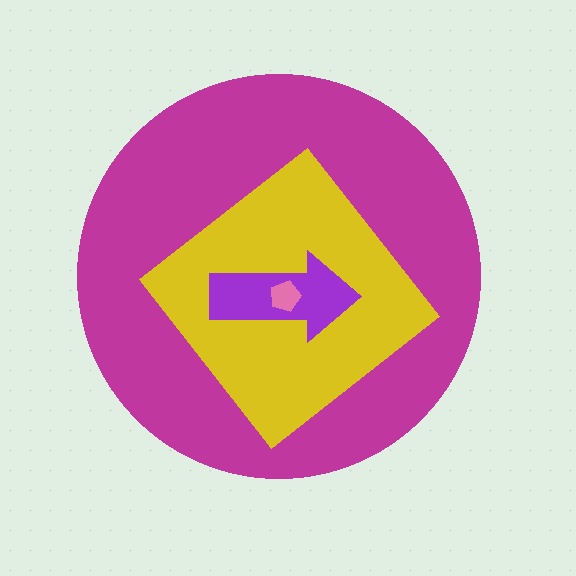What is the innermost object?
The pink pentagon.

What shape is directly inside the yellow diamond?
The purple arrow.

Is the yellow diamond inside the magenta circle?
Yes.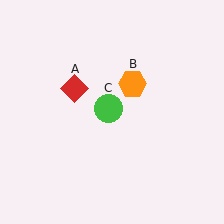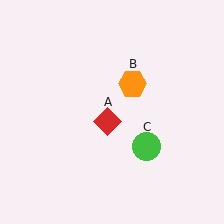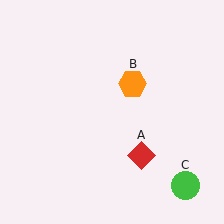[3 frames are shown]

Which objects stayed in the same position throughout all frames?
Orange hexagon (object B) remained stationary.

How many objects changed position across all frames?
2 objects changed position: red diamond (object A), green circle (object C).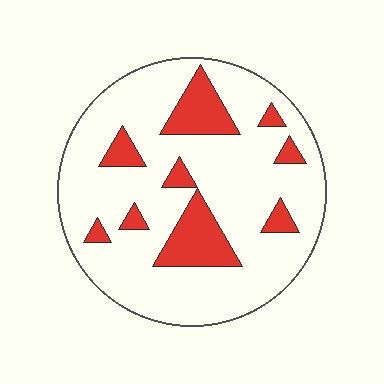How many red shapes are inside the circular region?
9.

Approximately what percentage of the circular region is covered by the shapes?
Approximately 20%.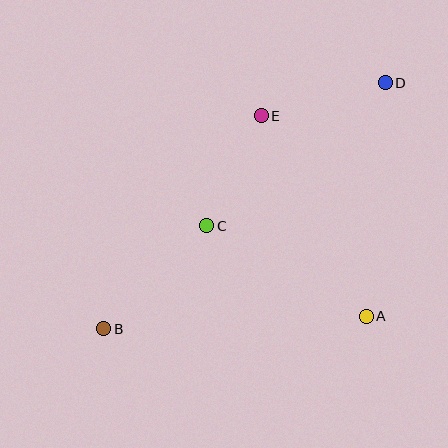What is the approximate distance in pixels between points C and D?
The distance between C and D is approximately 228 pixels.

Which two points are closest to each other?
Points C and E are closest to each other.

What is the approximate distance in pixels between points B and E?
The distance between B and E is approximately 265 pixels.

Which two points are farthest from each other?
Points B and D are farthest from each other.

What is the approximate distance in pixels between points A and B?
The distance between A and B is approximately 263 pixels.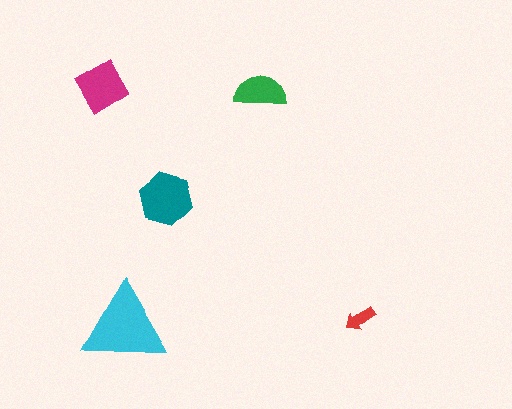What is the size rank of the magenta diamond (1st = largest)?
3rd.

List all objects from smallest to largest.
The red arrow, the green semicircle, the magenta diamond, the teal hexagon, the cyan triangle.